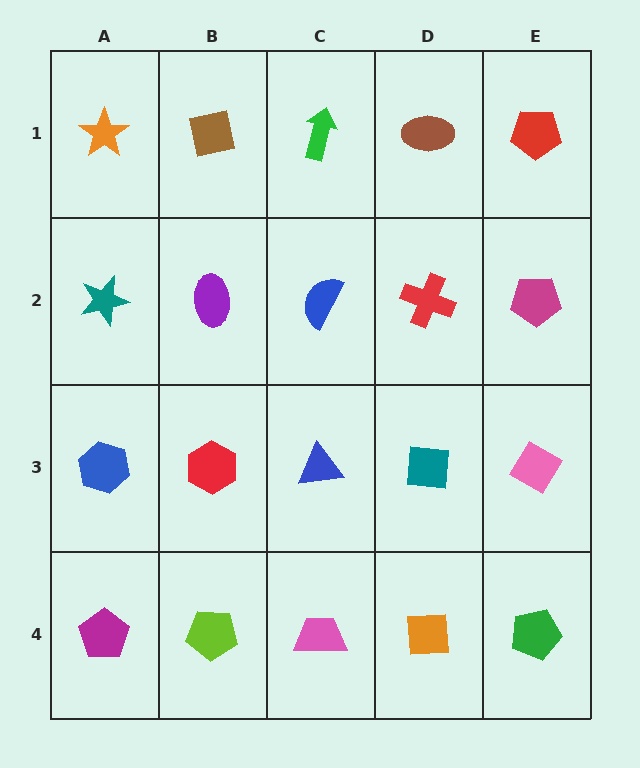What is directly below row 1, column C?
A blue semicircle.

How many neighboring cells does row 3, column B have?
4.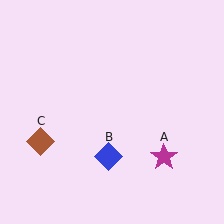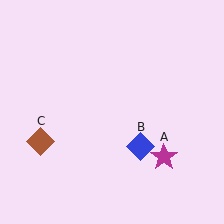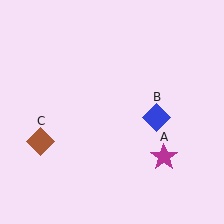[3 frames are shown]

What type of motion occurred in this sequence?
The blue diamond (object B) rotated counterclockwise around the center of the scene.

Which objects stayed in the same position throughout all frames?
Magenta star (object A) and brown diamond (object C) remained stationary.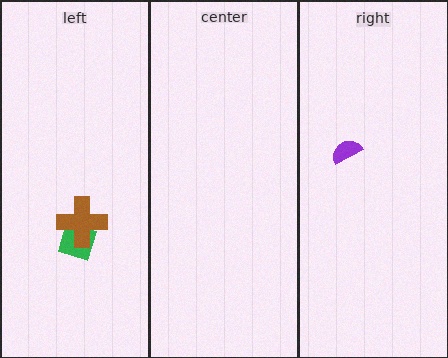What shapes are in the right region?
The purple semicircle.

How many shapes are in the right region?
1.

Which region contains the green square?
The left region.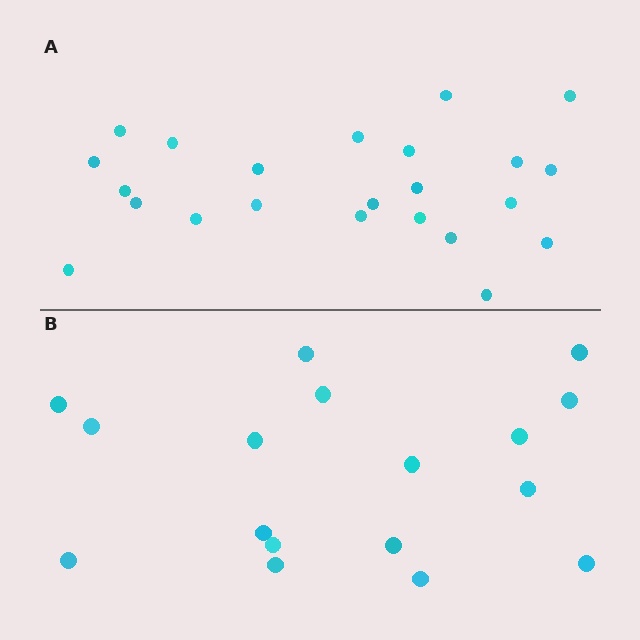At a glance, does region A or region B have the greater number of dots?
Region A (the top region) has more dots.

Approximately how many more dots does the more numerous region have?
Region A has about 6 more dots than region B.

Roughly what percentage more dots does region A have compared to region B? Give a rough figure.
About 35% more.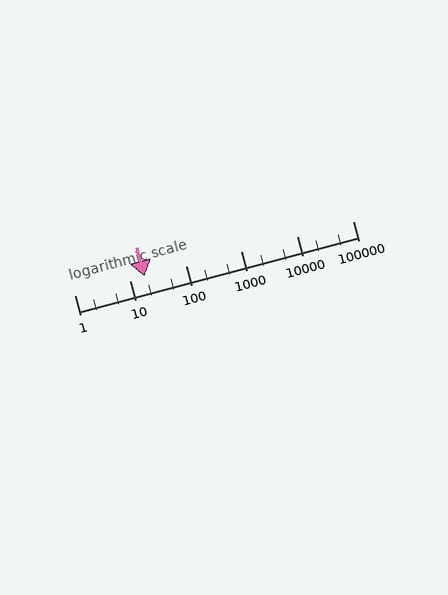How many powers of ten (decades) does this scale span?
The scale spans 5 decades, from 1 to 100000.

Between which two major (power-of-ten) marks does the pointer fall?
The pointer is between 10 and 100.